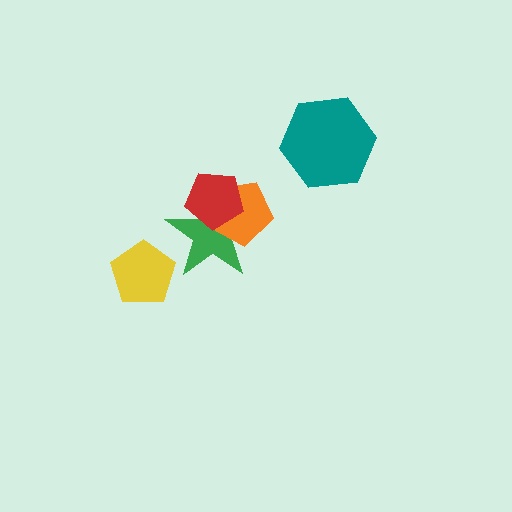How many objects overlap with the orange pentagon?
2 objects overlap with the orange pentagon.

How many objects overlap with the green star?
2 objects overlap with the green star.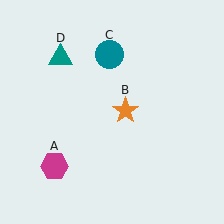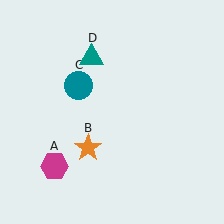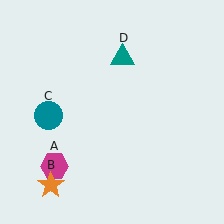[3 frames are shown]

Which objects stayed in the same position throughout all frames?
Magenta hexagon (object A) remained stationary.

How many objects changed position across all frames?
3 objects changed position: orange star (object B), teal circle (object C), teal triangle (object D).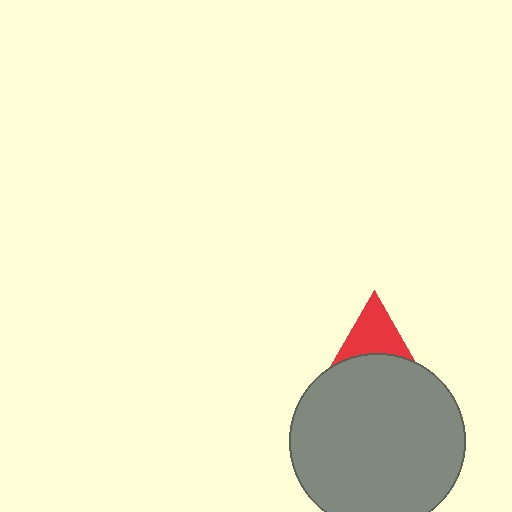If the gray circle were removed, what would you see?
You would see the complete red triangle.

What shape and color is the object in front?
The object in front is a gray circle.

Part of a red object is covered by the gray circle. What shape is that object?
It is a triangle.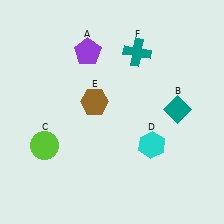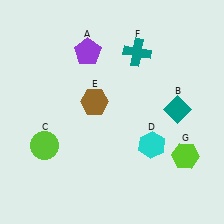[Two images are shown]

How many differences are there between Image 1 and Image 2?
There is 1 difference between the two images.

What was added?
A lime hexagon (G) was added in Image 2.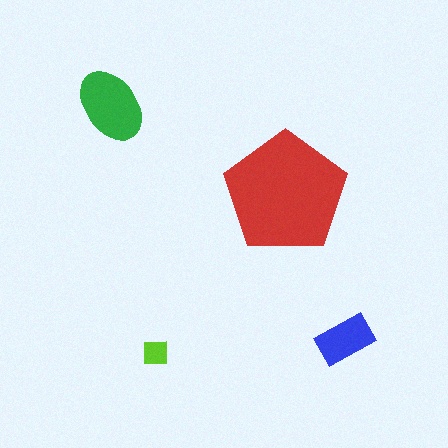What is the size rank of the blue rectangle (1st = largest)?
3rd.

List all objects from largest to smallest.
The red pentagon, the green ellipse, the blue rectangle, the lime square.